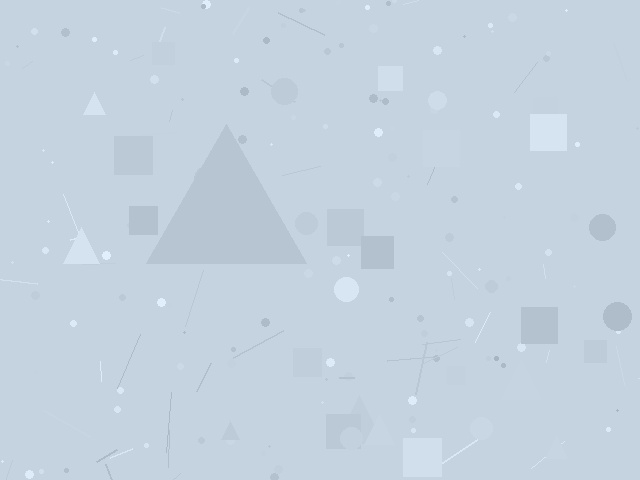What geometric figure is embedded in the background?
A triangle is embedded in the background.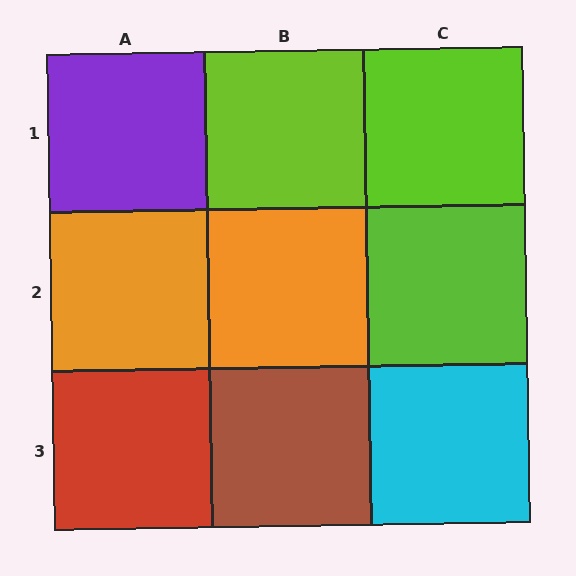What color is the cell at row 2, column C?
Lime.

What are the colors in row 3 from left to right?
Red, brown, cyan.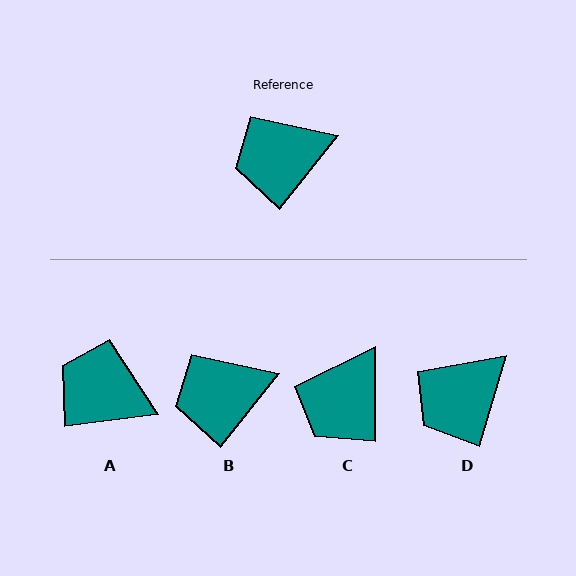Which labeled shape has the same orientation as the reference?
B.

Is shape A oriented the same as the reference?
No, it is off by about 44 degrees.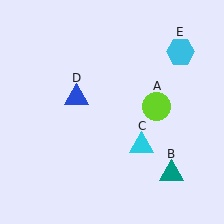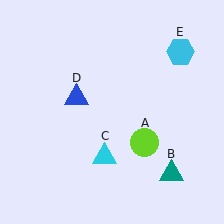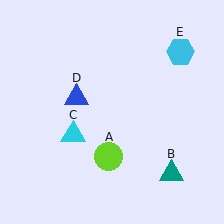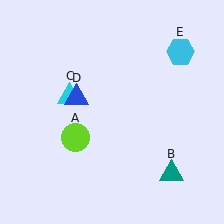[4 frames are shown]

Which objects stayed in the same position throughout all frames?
Teal triangle (object B) and blue triangle (object D) and cyan hexagon (object E) remained stationary.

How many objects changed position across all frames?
2 objects changed position: lime circle (object A), cyan triangle (object C).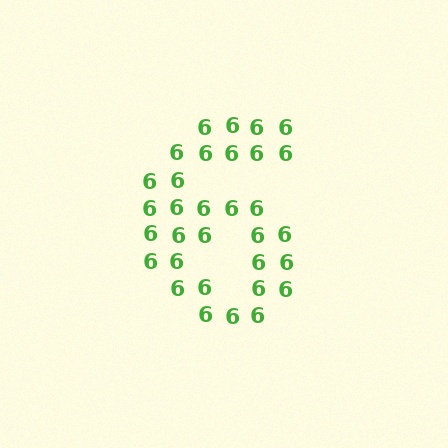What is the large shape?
The large shape is the digit 6.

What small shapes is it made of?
It is made of small digit 6's.